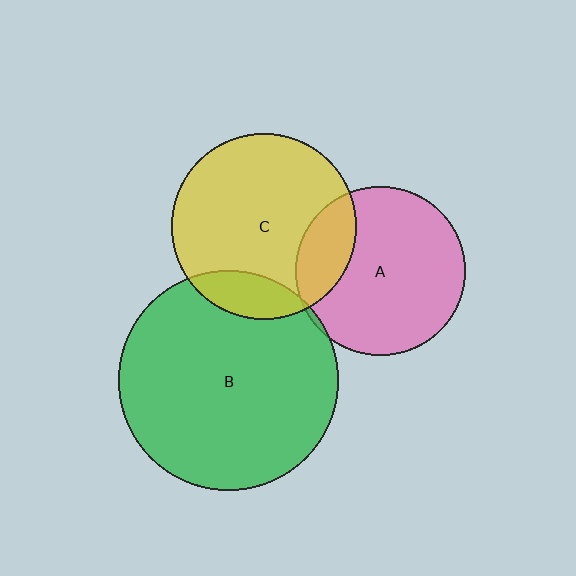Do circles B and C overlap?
Yes.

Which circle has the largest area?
Circle B (green).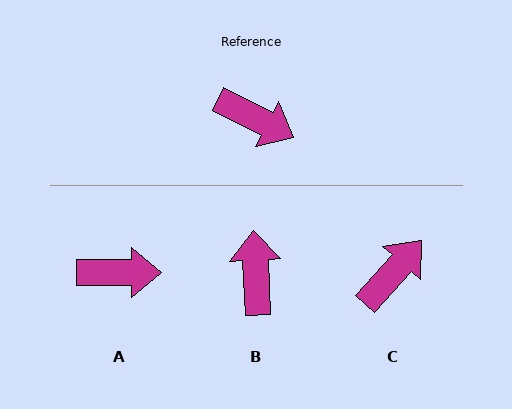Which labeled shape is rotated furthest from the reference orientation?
B, about 120 degrees away.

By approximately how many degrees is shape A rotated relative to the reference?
Approximately 27 degrees counter-clockwise.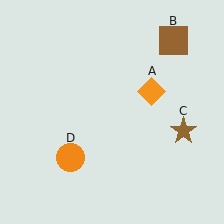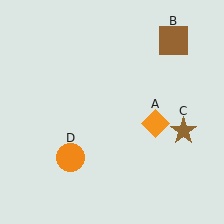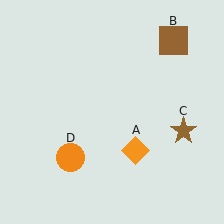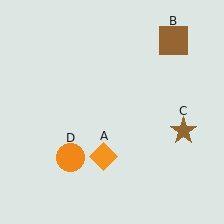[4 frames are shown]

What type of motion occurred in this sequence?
The orange diamond (object A) rotated clockwise around the center of the scene.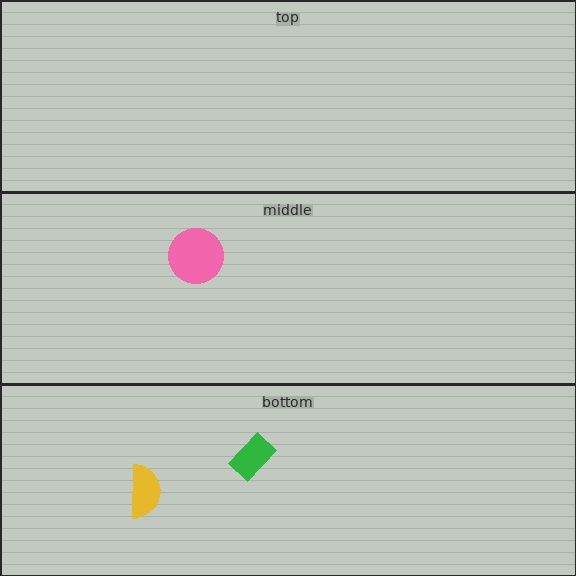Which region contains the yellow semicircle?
The bottom region.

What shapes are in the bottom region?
The yellow semicircle, the green rectangle.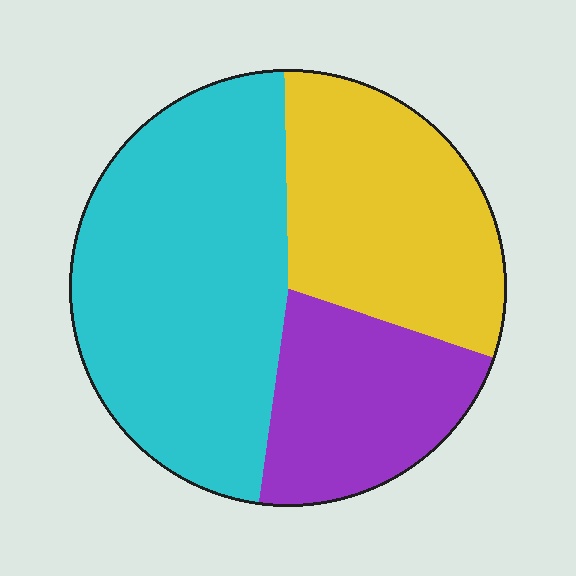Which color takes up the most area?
Cyan, at roughly 50%.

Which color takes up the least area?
Purple, at roughly 20%.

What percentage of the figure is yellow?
Yellow covers around 30% of the figure.